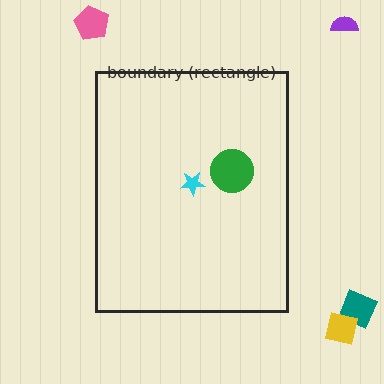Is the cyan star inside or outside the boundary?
Inside.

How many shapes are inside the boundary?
2 inside, 4 outside.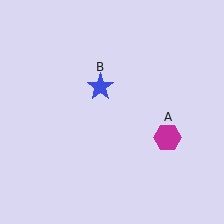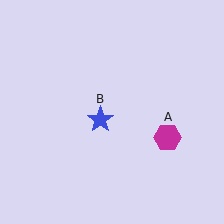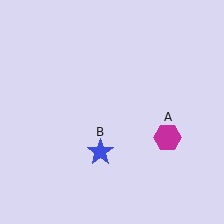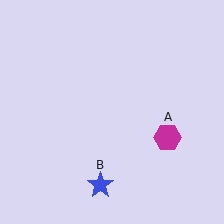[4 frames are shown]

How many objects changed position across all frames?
1 object changed position: blue star (object B).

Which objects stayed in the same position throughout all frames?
Magenta hexagon (object A) remained stationary.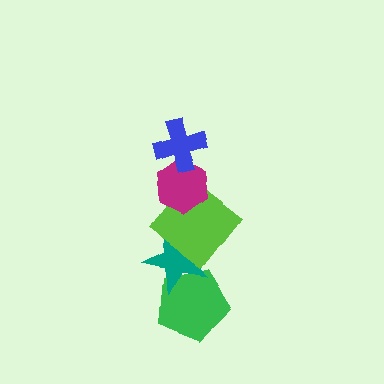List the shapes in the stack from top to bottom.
From top to bottom: the blue cross, the magenta hexagon, the lime diamond, the teal star, the green pentagon.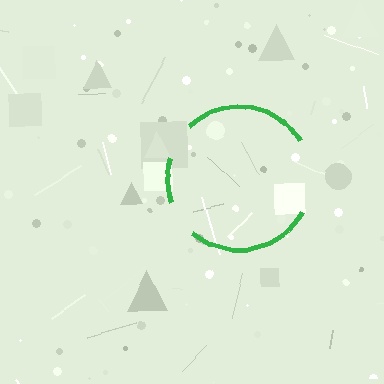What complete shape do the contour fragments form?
The contour fragments form a circle.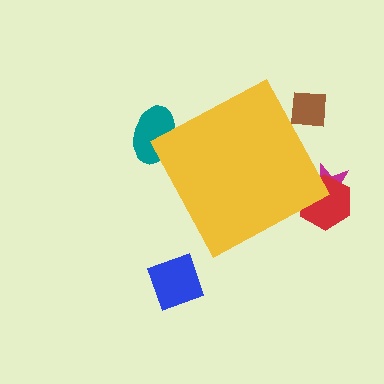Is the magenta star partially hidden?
Yes, the magenta star is partially hidden behind the yellow diamond.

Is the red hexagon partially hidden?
Yes, the red hexagon is partially hidden behind the yellow diamond.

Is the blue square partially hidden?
No, the blue square is fully visible.